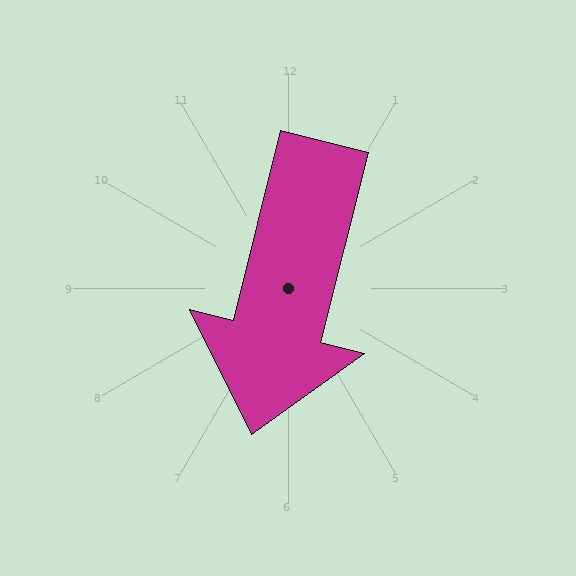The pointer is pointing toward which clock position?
Roughly 6 o'clock.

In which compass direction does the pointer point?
South.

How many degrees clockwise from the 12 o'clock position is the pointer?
Approximately 194 degrees.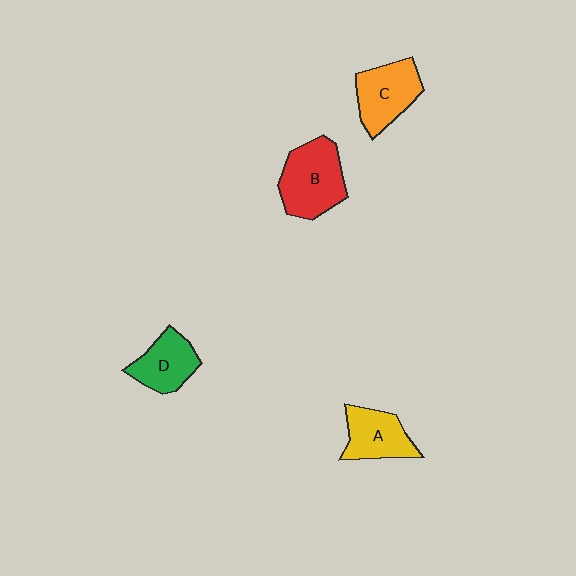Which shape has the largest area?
Shape B (red).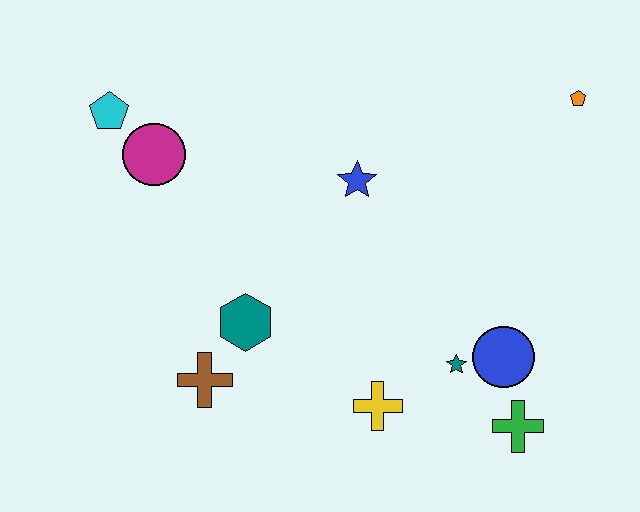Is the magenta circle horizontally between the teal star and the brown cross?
No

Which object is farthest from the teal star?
The cyan pentagon is farthest from the teal star.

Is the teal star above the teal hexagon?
No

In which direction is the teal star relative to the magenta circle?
The teal star is to the right of the magenta circle.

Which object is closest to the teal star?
The blue circle is closest to the teal star.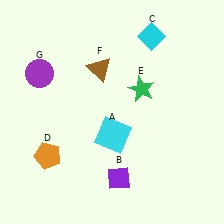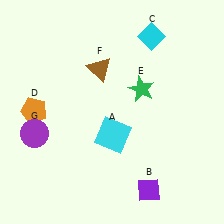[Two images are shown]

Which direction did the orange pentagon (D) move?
The orange pentagon (D) moved up.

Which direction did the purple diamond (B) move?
The purple diamond (B) moved right.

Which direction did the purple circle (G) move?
The purple circle (G) moved down.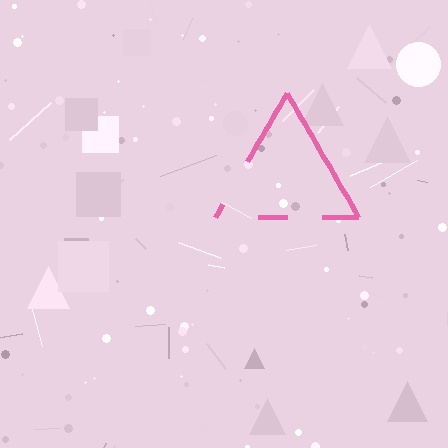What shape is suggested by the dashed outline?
The dashed outline suggests a triangle.